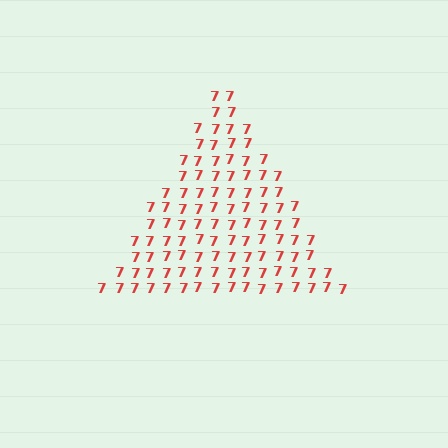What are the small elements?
The small elements are digit 7's.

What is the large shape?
The large shape is a triangle.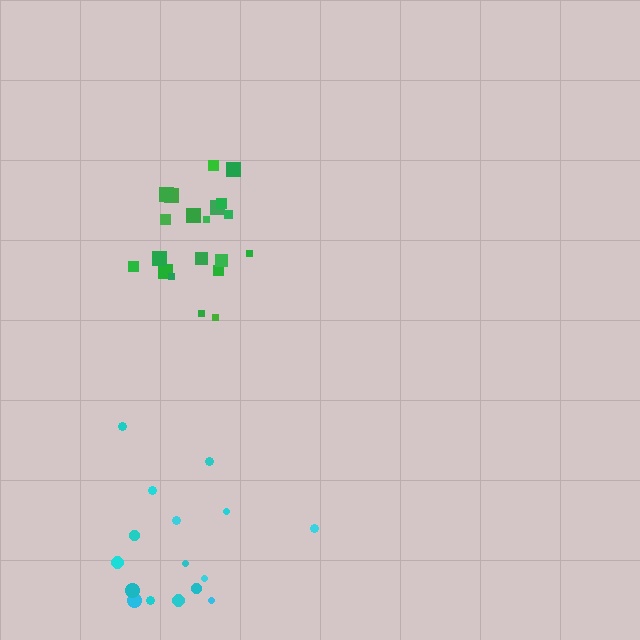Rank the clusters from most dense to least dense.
green, cyan.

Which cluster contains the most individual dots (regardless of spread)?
Green (20).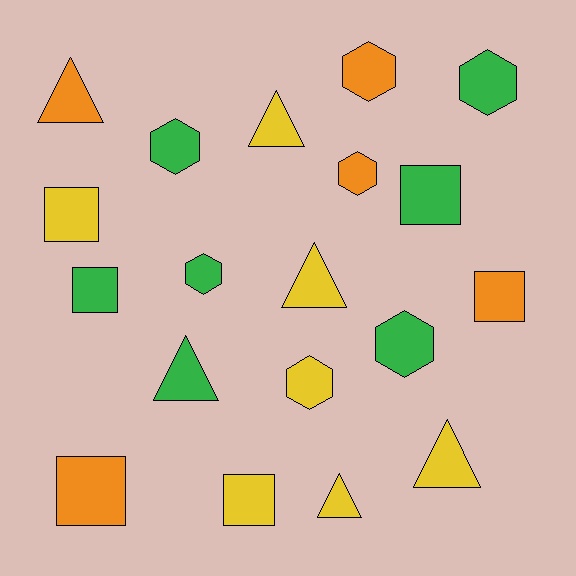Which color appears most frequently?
Green, with 7 objects.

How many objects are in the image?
There are 19 objects.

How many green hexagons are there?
There are 4 green hexagons.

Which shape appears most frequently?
Hexagon, with 7 objects.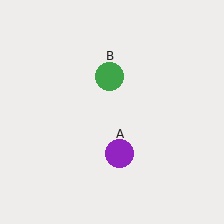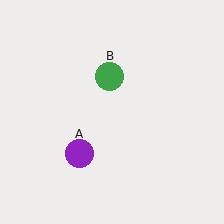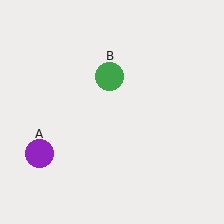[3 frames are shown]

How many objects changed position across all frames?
1 object changed position: purple circle (object A).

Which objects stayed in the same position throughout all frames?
Green circle (object B) remained stationary.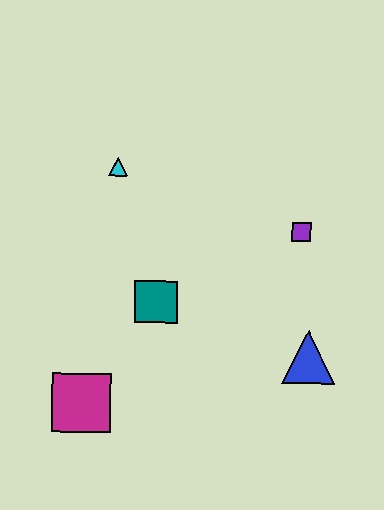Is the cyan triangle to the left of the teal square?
Yes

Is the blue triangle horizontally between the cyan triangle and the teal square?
No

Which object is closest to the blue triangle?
The purple square is closest to the blue triangle.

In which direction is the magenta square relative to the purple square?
The magenta square is to the left of the purple square.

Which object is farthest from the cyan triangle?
The blue triangle is farthest from the cyan triangle.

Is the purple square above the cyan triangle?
No